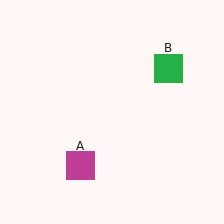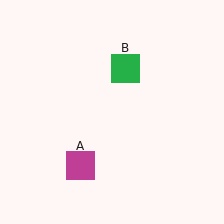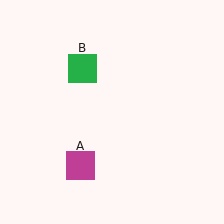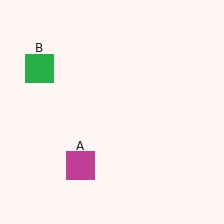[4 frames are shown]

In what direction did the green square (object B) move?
The green square (object B) moved left.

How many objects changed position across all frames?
1 object changed position: green square (object B).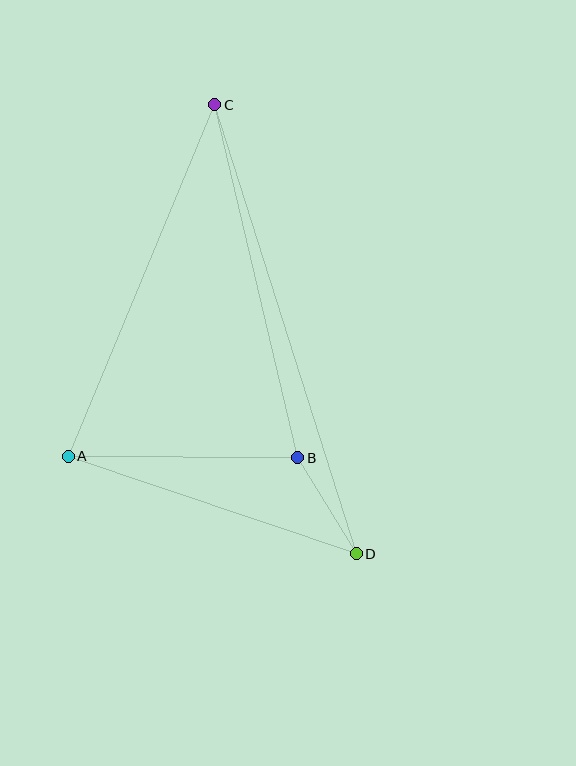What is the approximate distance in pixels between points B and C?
The distance between B and C is approximately 363 pixels.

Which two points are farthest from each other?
Points C and D are farthest from each other.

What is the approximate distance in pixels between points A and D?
The distance between A and D is approximately 304 pixels.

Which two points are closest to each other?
Points B and D are closest to each other.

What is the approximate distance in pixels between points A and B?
The distance between A and B is approximately 230 pixels.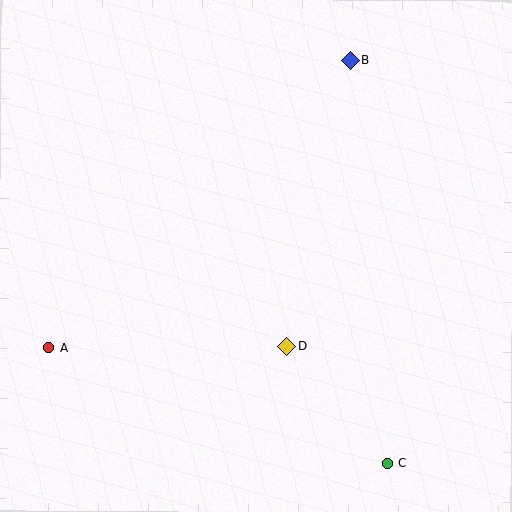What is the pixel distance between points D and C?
The distance between D and C is 154 pixels.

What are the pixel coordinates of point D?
Point D is at (287, 346).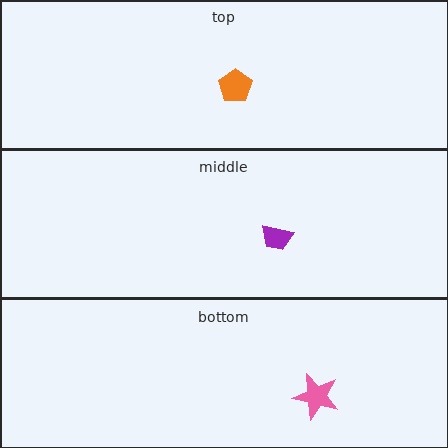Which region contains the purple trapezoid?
The middle region.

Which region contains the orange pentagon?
The top region.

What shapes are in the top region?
The orange pentagon.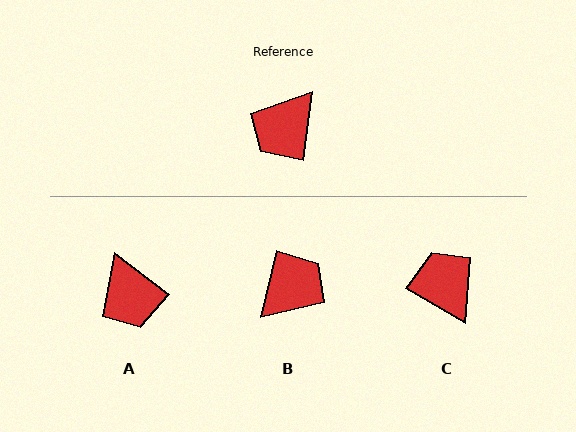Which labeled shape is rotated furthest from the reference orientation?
B, about 174 degrees away.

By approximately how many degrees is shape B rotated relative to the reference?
Approximately 174 degrees counter-clockwise.